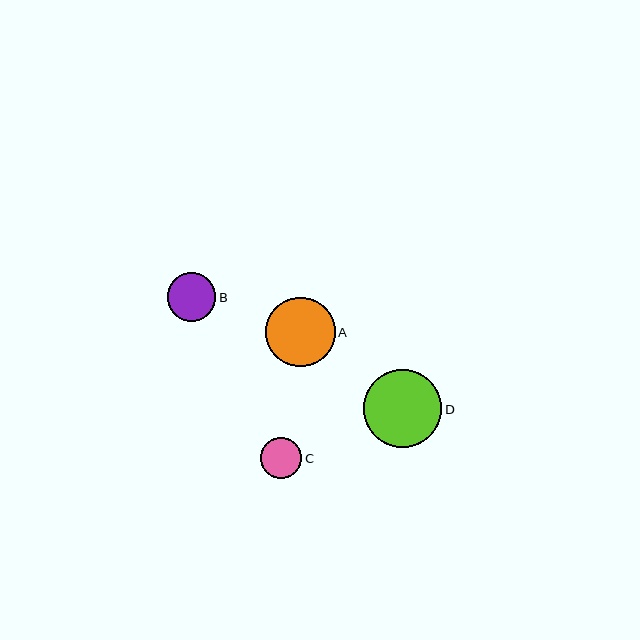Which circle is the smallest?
Circle C is the smallest with a size of approximately 41 pixels.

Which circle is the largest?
Circle D is the largest with a size of approximately 78 pixels.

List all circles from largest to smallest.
From largest to smallest: D, A, B, C.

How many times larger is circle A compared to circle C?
Circle A is approximately 1.7 times the size of circle C.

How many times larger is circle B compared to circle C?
Circle B is approximately 1.2 times the size of circle C.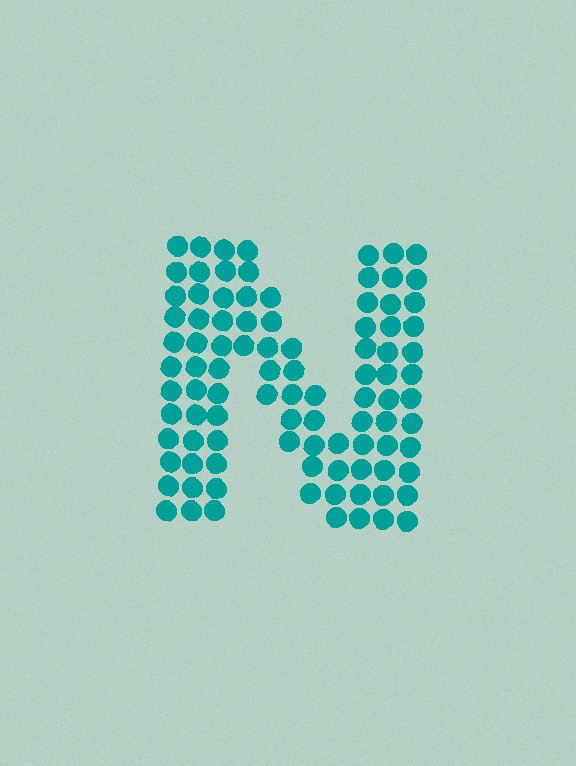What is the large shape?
The large shape is the letter N.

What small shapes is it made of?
It is made of small circles.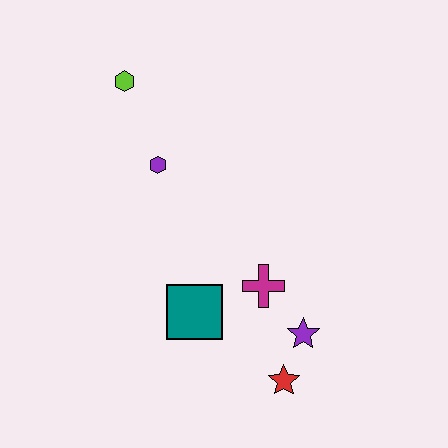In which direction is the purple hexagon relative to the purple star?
The purple hexagon is above the purple star.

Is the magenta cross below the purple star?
No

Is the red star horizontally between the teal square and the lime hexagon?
No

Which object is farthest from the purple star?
The lime hexagon is farthest from the purple star.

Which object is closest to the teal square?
The magenta cross is closest to the teal square.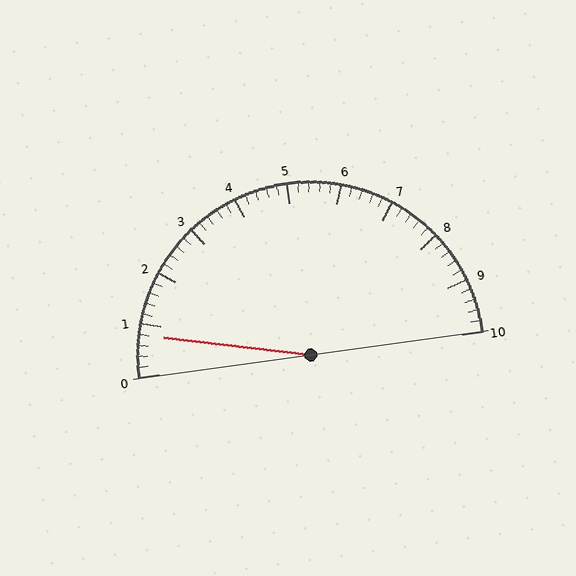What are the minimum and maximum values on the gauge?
The gauge ranges from 0 to 10.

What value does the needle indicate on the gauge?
The needle indicates approximately 0.8.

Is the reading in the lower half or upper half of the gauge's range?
The reading is in the lower half of the range (0 to 10).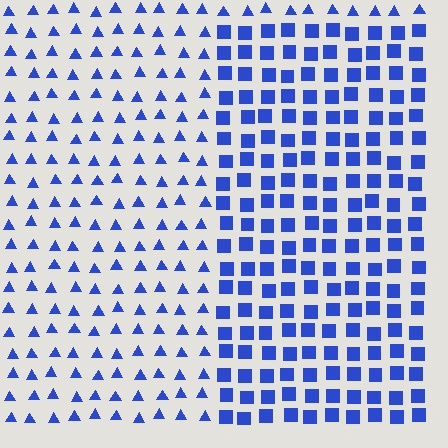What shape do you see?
I see a rectangle.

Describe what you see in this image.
The image is filled with small blue elements arranged in a uniform grid. A rectangle-shaped region contains squares, while the surrounding area contains triangles. The boundary is defined purely by the change in element shape.